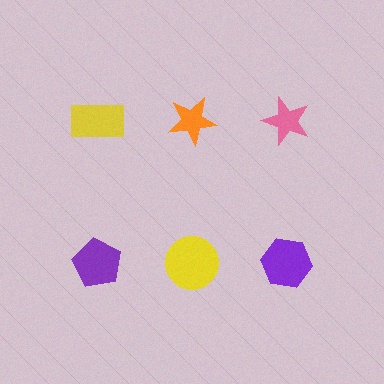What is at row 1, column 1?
A yellow rectangle.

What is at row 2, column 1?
A purple pentagon.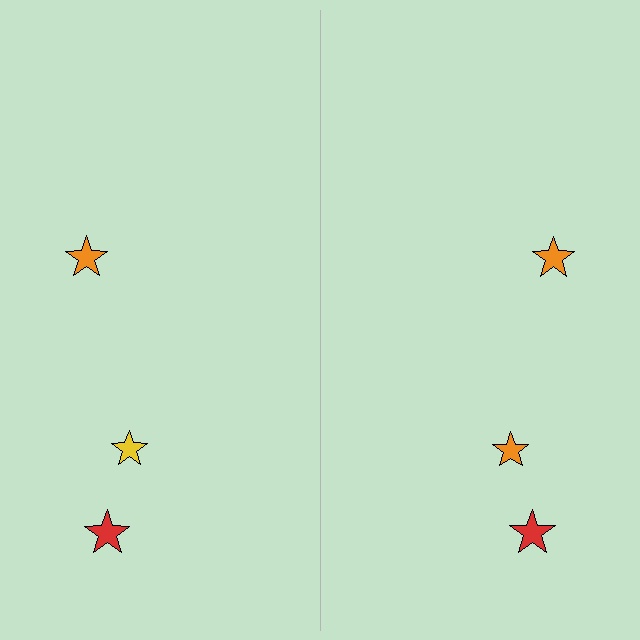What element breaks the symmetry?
The orange star on the right side breaks the symmetry — its mirror counterpart is yellow.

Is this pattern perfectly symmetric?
No, the pattern is not perfectly symmetric. The orange star on the right side breaks the symmetry — its mirror counterpart is yellow.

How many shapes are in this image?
There are 6 shapes in this image.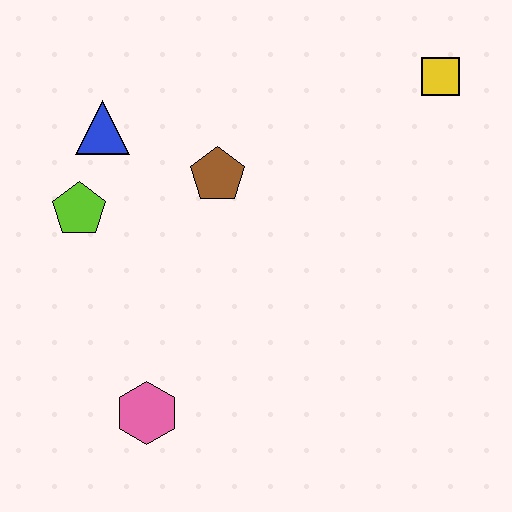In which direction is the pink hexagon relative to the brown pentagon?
The pink hexagon is below the brown pentagon.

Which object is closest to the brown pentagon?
The blue triangle is closest to the brown pentagon.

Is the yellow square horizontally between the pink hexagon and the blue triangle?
No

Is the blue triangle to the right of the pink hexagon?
No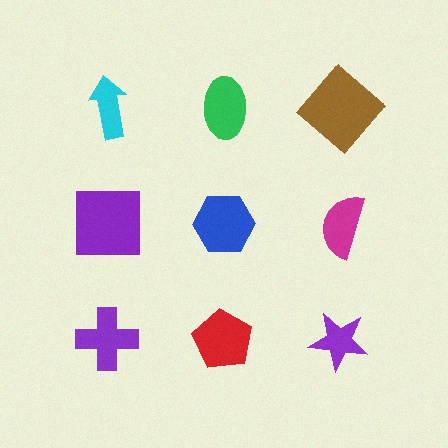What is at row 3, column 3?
A purple star.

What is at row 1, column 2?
A green ellipse.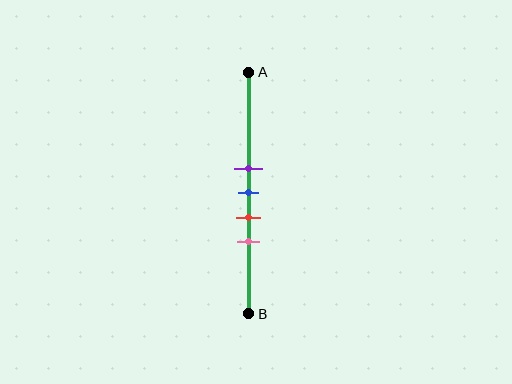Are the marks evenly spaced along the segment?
Yes, the marks are approximately evenly spaced.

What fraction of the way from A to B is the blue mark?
The blue mark is approximately 50% (0.5) of the way from A to B.